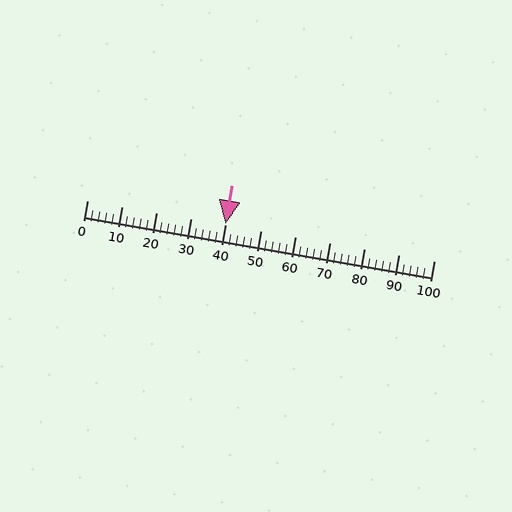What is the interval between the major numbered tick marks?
The major tick marks are spaced 10 units apart.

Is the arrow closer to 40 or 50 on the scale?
The arrow is closer to 40.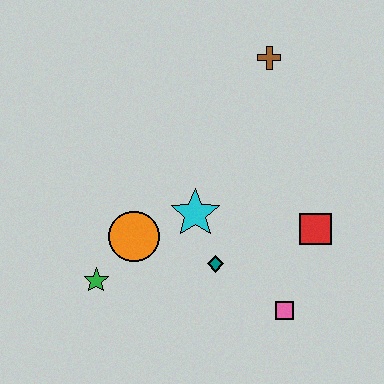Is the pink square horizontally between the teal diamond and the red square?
Yes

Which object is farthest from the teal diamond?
The brown cross is farthest from the teal diamond.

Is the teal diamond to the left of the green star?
No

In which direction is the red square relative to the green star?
The red square is to the right of the green star.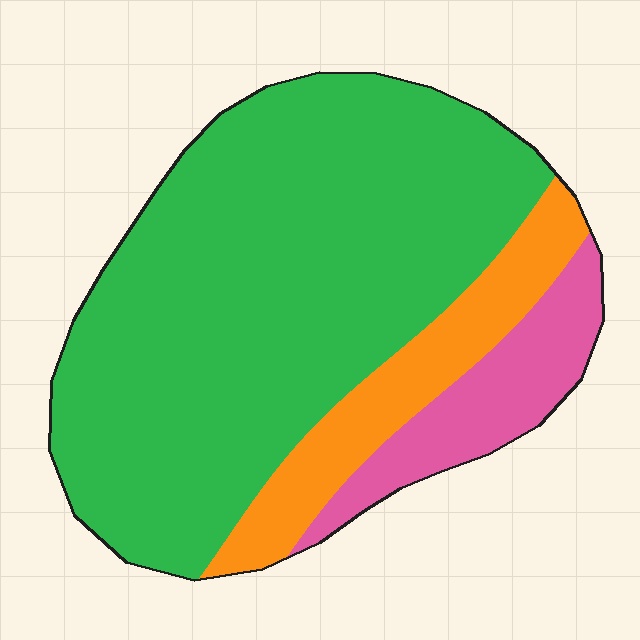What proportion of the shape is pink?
Pink covers around 15% of the shape.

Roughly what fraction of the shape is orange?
Orange takes up about one sixth (1/6) of the shape.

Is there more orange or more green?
Green.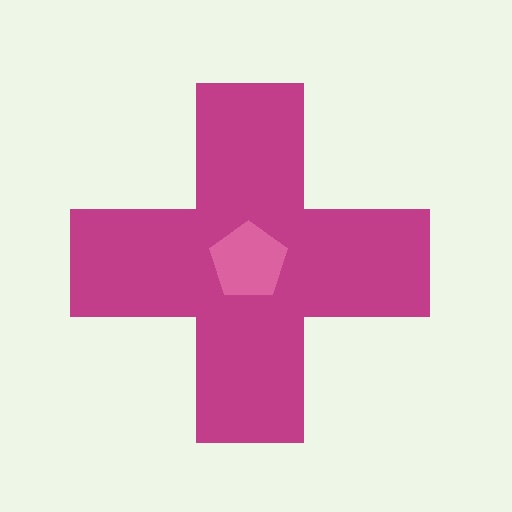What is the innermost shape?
The pink pentagon.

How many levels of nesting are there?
2.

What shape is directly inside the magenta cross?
The pink pentagon.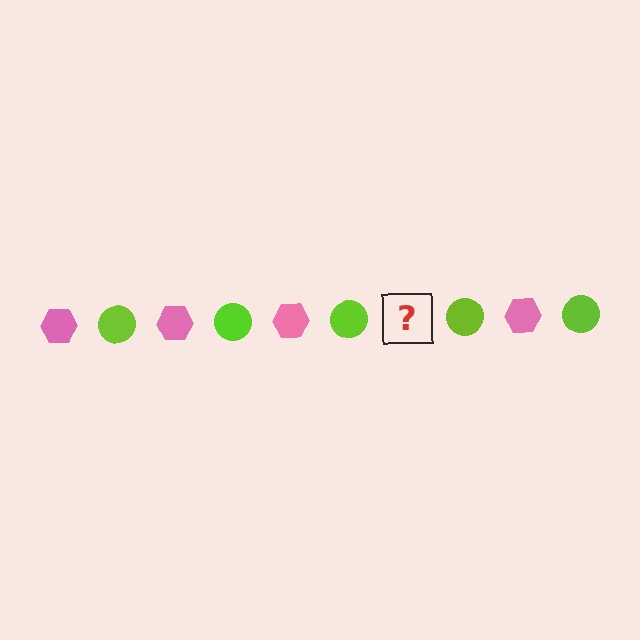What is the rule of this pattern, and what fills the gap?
The rule is that the pattern alternates between pink hexagon and lime circle. The gap should be filled with a pink hexagon.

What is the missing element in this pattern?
The missing element is a pink hexagon.